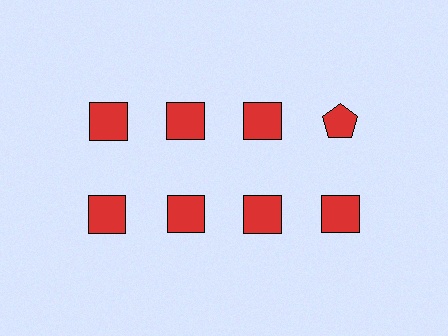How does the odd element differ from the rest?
It has a different shape: pentagon instead of square.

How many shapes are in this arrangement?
There are 8 shapes arranged in a grid pattern.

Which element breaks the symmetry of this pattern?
The red pentagon in the top row, second from right column breaks the symmetry. All other shapes are red squares.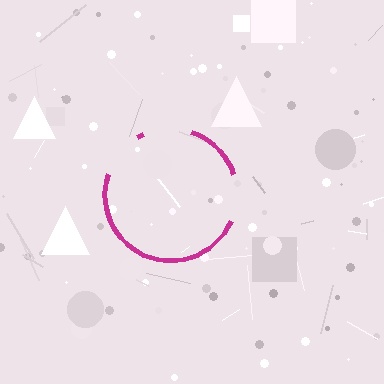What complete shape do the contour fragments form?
The contour fragments form a circle.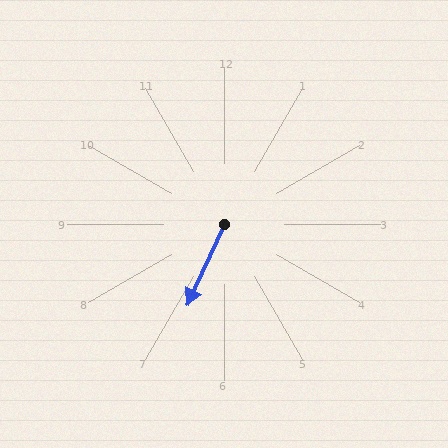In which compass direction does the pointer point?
Southwest.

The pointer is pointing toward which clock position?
Roughly 7 o'clock.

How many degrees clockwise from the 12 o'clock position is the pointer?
Approximately 205 degrees.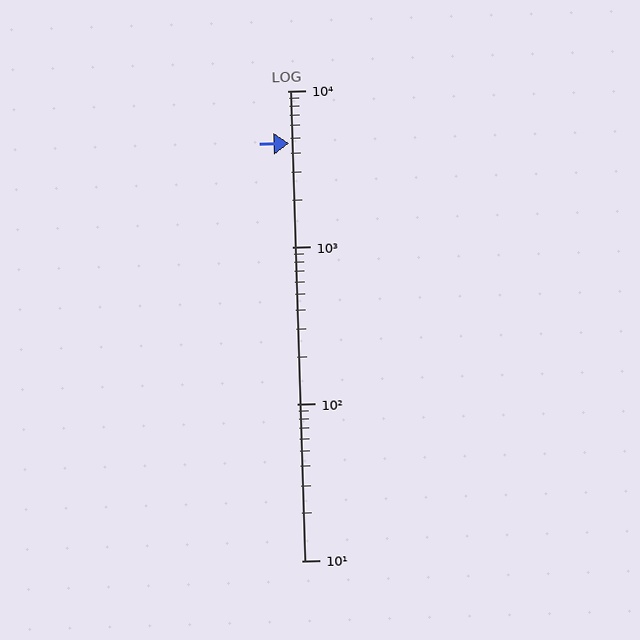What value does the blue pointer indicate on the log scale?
The pointer indicates approximately 4600.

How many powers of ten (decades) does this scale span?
The scale spans 3 decades, from 10 to 10000.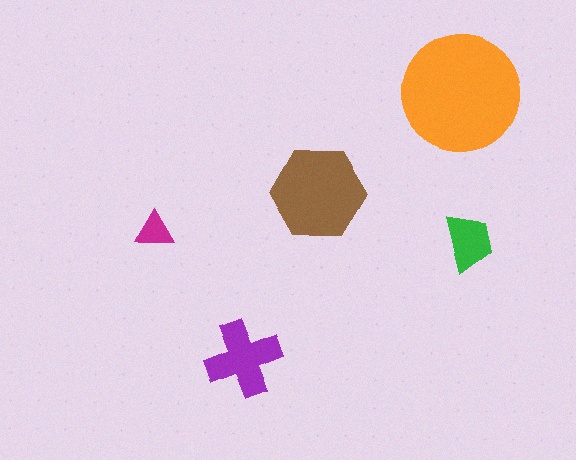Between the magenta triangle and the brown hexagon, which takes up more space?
The brown hexagon.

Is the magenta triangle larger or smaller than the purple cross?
Smaller.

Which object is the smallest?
The magenta triangle.